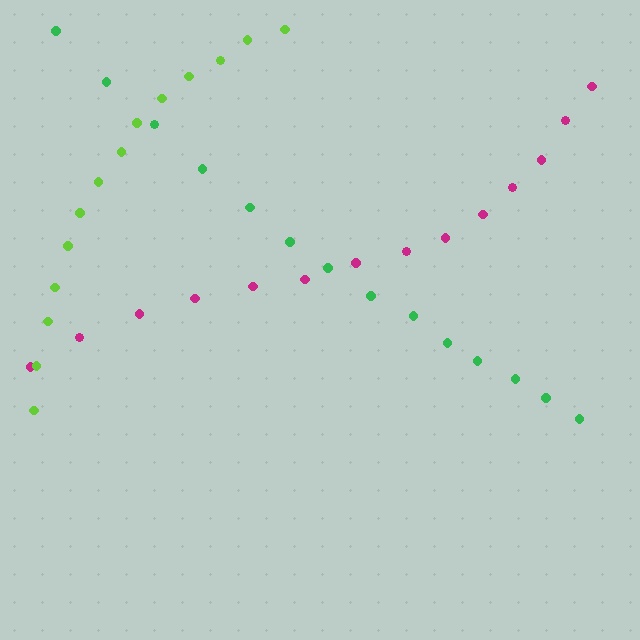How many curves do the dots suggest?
There are 3 distinct paths.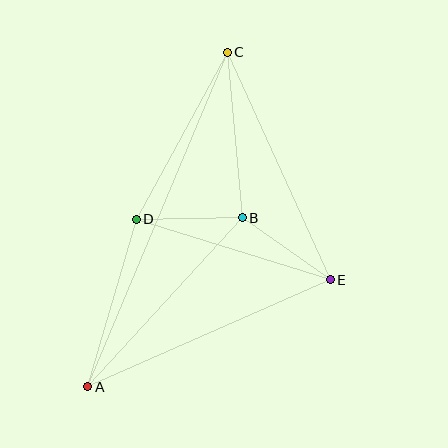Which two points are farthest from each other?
Points A and C are farthest from each other.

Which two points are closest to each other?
Points B and D are closest to each other.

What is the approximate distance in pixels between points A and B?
The distance between A and B is approximately 229 pixels.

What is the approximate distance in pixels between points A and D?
The distance between A and D is approximately 175 pixels.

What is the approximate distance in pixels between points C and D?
The distance between C and D is approximately 190 pixels.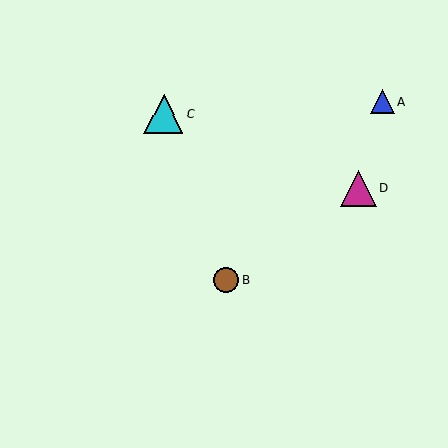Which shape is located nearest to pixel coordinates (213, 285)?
The brown circle (labeled B) at (226, 280) is nearest to that location.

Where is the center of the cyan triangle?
The center of the cyan triangle is at (164, 113).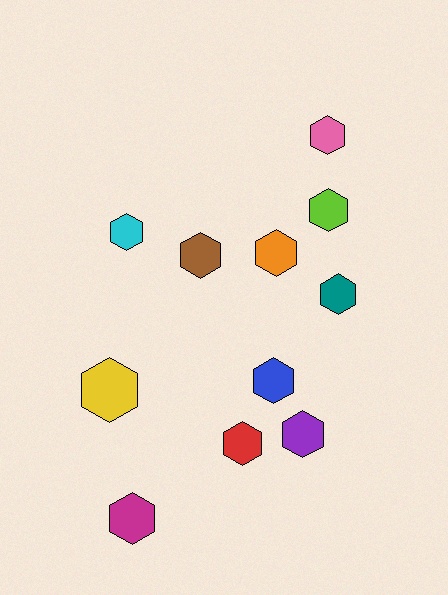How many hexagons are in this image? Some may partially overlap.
There are 11 hexagons.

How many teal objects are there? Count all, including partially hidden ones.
There is 1 teal object.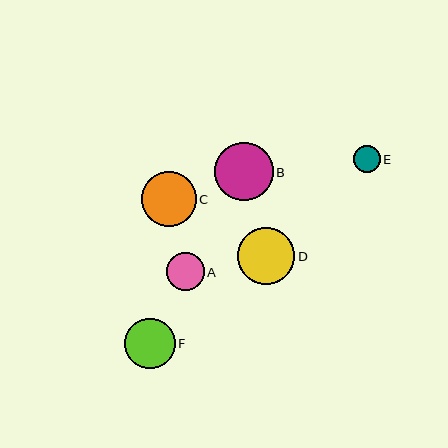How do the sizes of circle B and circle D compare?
Circle B and circle D are approximately the same size.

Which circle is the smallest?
Circle E is the smallest with a size of approximately 27 pixels.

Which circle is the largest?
Circle B is the largest with a size of approximately 58 pixels.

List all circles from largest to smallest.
From largest to smallest: B, D, C, F, A, E.